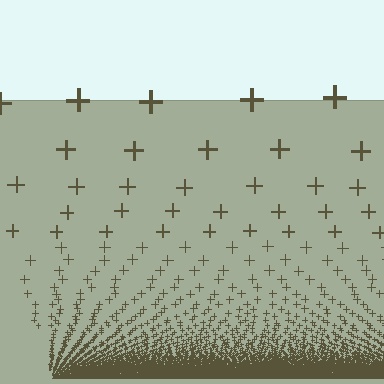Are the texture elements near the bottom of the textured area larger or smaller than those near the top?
Smaller. The gradient is inverted — elements near the bottom are smaller and denser.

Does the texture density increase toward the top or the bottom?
Density increases toward the bottom.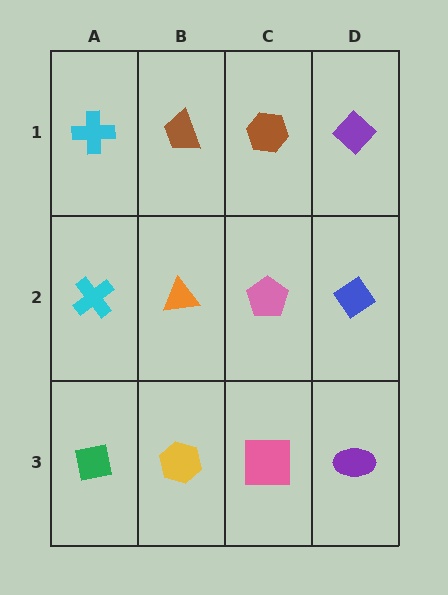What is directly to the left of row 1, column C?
A brown trapezoid.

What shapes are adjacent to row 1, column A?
A cyan cross (row 2, column A), a brown trapezoid (row 1, column B).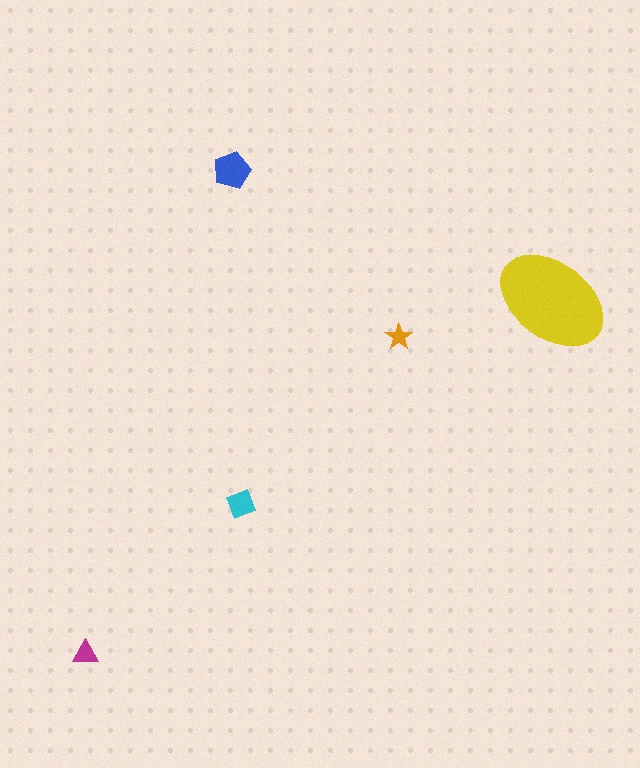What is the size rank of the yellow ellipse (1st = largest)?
1st.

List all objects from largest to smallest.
The yellow ellipse, the blue pentagon, the cyan diamond, the magenta triangle, the orange star.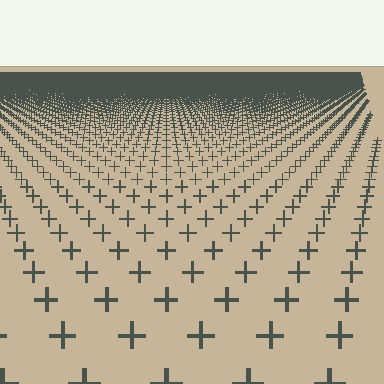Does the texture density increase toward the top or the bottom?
Density increases toward the top.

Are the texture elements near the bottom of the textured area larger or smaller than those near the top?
Larger. Near the bottom, elements are closer to the viewer and appear at a bigger on-screen size.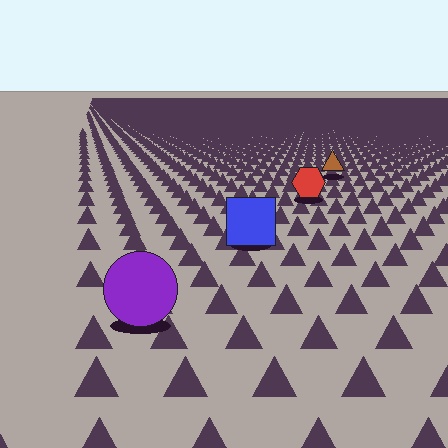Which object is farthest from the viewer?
The brown triangle is farthest from the viewer. It appears smaller and the ground texture around it is denser.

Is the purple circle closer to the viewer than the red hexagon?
Yes. The purple circle is closer — you can tell from the texture gradient: the ground texture is coarser near it.